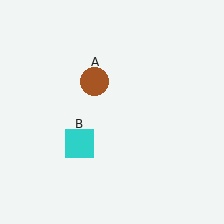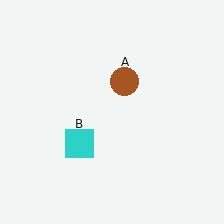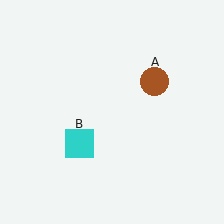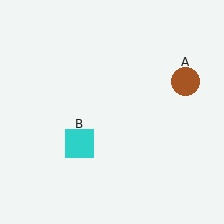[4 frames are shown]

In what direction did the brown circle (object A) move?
The brown circle (object A) moved right.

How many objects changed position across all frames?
1 object changed position: brown circle (object A).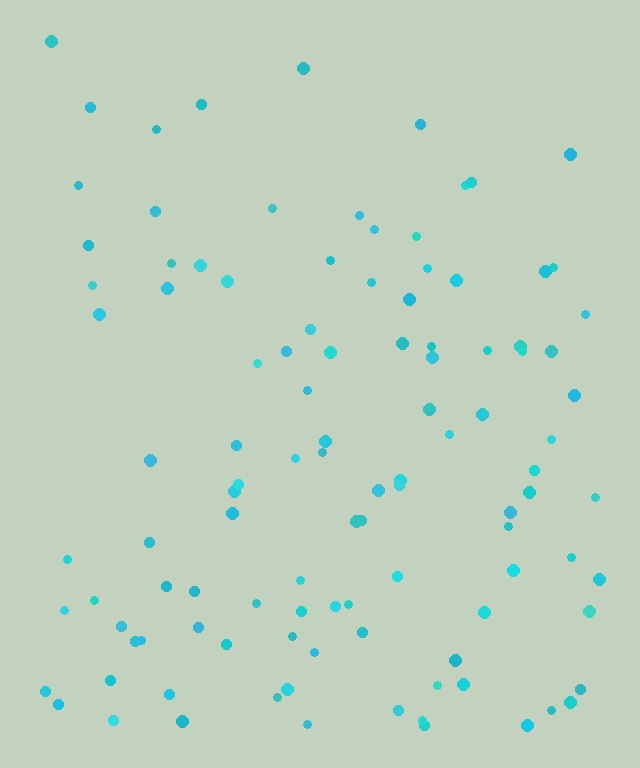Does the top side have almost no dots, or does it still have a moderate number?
Still a moderate number, just noticeably fewer than the bottom.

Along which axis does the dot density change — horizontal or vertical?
Vertical.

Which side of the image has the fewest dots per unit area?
The top.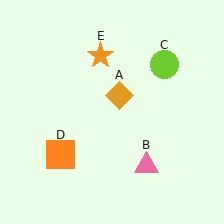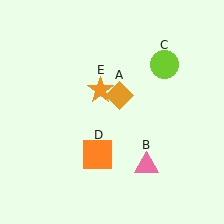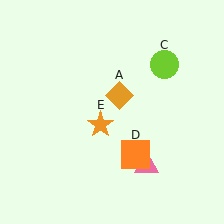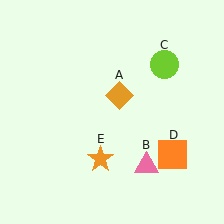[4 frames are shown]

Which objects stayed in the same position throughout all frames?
Orange diamond (object A) and pink triangle (object B) and lime circle (object C) remained stationary.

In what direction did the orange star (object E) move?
The orange star (object E) moved down.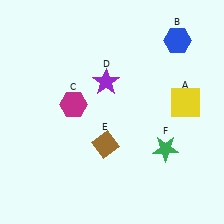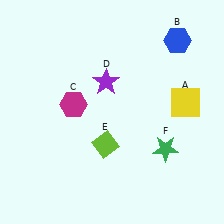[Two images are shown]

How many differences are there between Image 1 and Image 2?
There is 1 difference between the two images.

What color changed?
The diamond (E) changed from brown in Image 1 to lime in Image 2.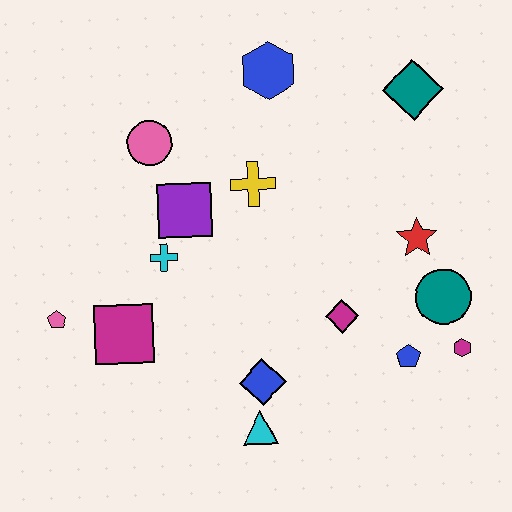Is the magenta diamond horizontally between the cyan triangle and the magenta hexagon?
Yes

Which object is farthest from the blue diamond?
The teal diamond is farthest from the blue diamond.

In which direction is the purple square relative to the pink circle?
The purple square is below the pink circle.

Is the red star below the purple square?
Yes